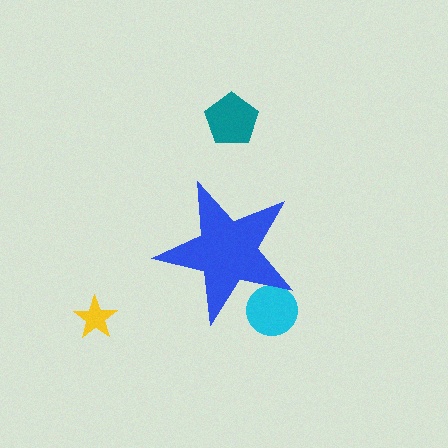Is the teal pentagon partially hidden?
No, the teal pentagon is fully visible.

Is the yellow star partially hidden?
No, the yellow star is fully visible.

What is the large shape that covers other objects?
A blue star.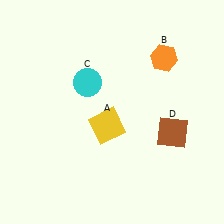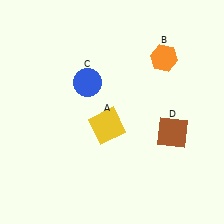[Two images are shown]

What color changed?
The circle (C) changed from cyan in Image 1 to blue in Image 2.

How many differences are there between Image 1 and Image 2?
There is 1 difference between the two images.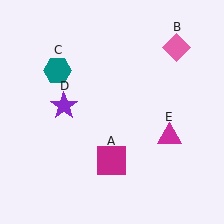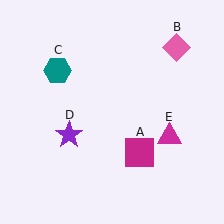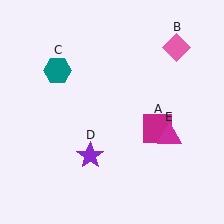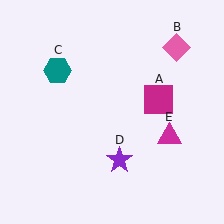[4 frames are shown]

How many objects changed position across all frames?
2 objects changed position: magenta square (object A), purple star (object D).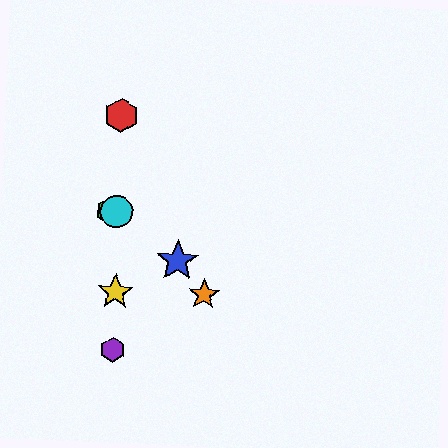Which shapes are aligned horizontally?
The green hexagon, the cyan circle are aligned horizontally.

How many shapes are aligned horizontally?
2 shapes (the green hexagon, the cyan circle) are aligned horizontally.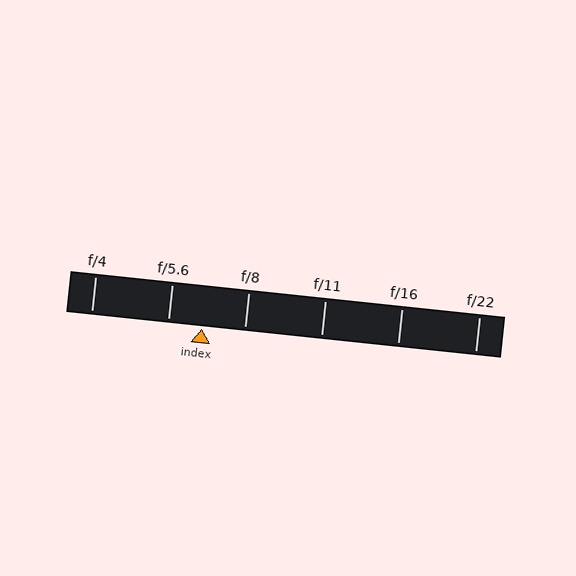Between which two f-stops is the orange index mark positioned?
The index mark is between f/5.6 and f/8.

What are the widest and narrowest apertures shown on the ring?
The widest aperture shown is f/4 and the narrowest is f/22.